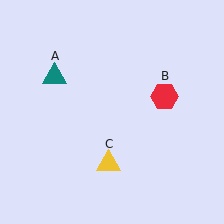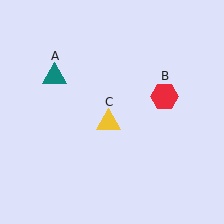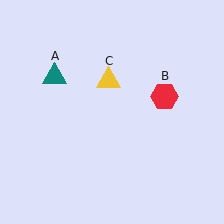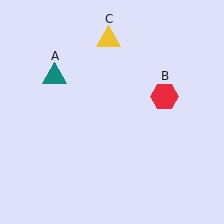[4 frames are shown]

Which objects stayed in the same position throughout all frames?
Teal triangle (object A) and red hexagon (object B) remained stationary.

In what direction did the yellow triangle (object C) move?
The yellow triangle (object C) moved up.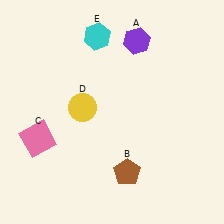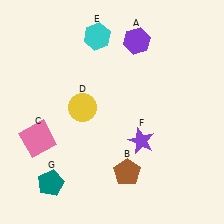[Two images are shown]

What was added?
A purple star (F), a teal pentagon (G) were added in Image 2.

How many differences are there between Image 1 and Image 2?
There are 2 differences between the two images.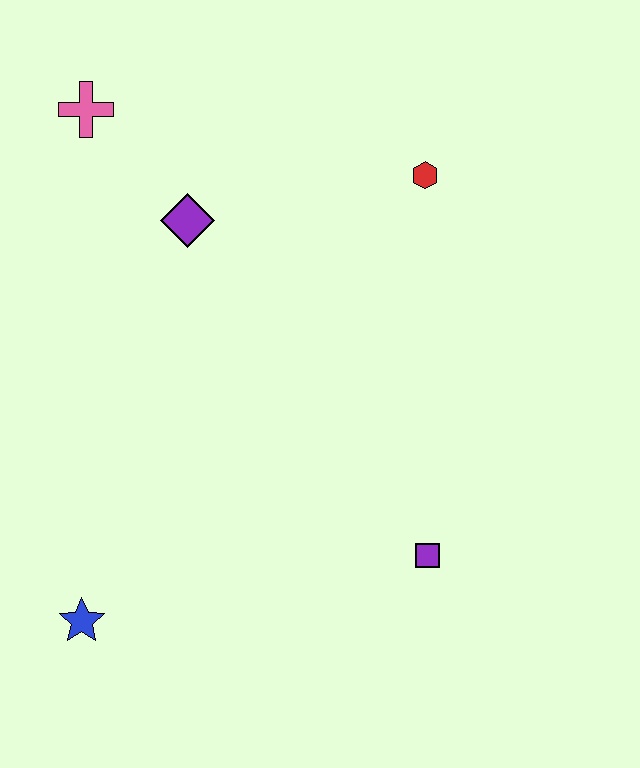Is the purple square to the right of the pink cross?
Yes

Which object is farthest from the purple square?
The pink cross is farthest from the purple square.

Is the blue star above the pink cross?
No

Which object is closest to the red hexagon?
The purple diamond is closest to the red hexagon.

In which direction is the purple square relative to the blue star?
The purple square is to the right of the blue star.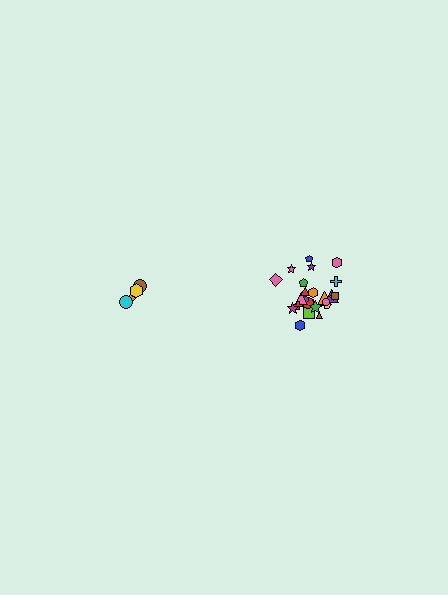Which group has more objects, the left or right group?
The right group.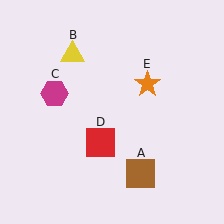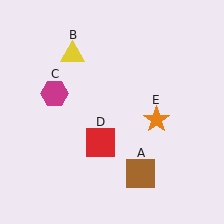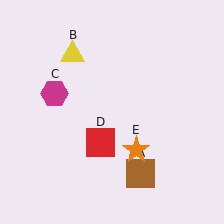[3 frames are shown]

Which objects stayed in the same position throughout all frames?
Brown square (object A) and yellow triangle (object B) and magenta hexagon (object C) and red square (object D) remained stationary.